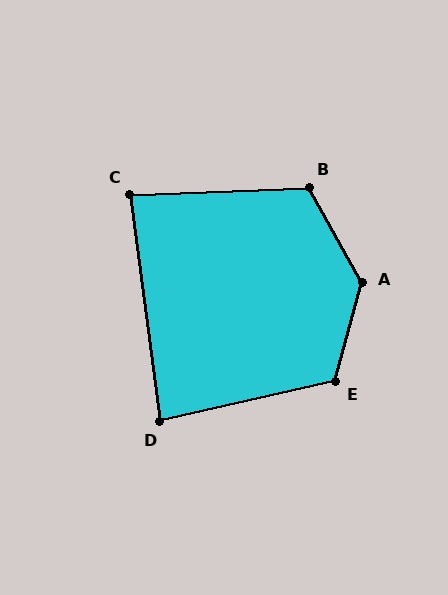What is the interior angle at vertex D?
Approximately 85 degrees (acute).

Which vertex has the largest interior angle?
A, at approximately 135 degrees.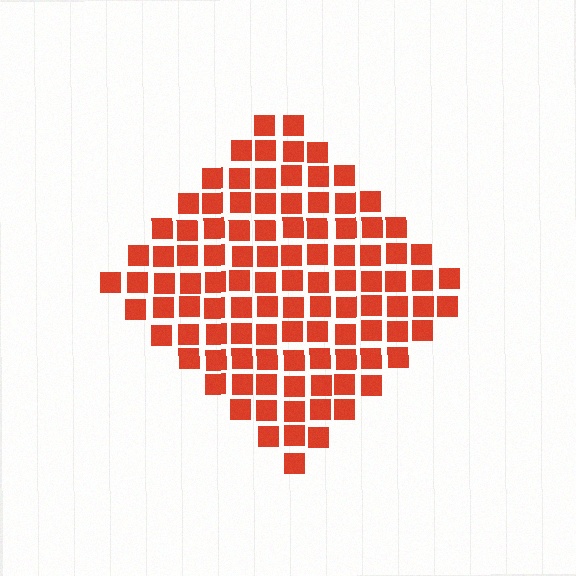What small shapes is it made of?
It is made of small squares.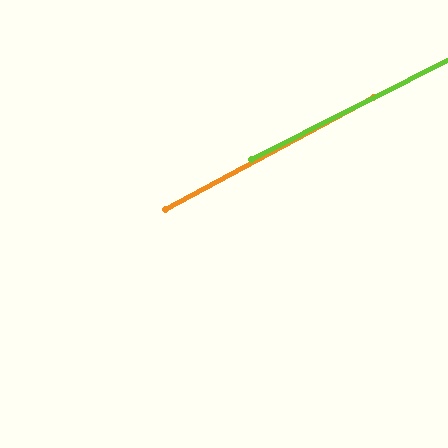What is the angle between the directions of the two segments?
Approximately 1 degree.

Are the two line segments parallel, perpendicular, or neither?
Parallel — their directions differ by only 1.5°.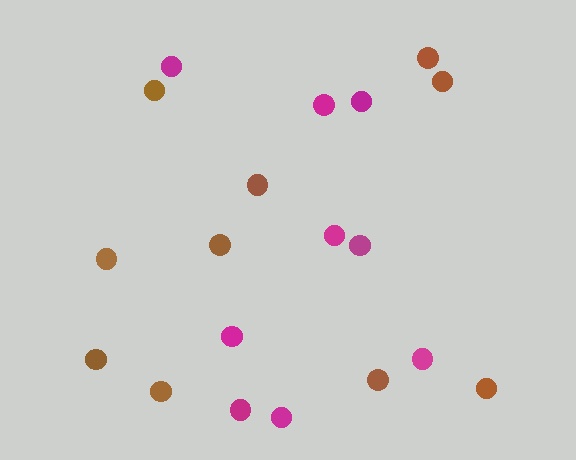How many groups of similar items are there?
There are 2 groups: one group of brown circles (10) and one group of magenta circles (9).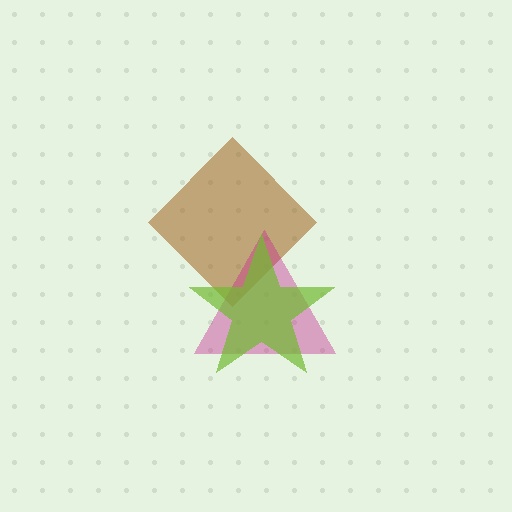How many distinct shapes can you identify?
There are 3 distinct shapes: a brown diamond, a magenta triangle, a lime star.